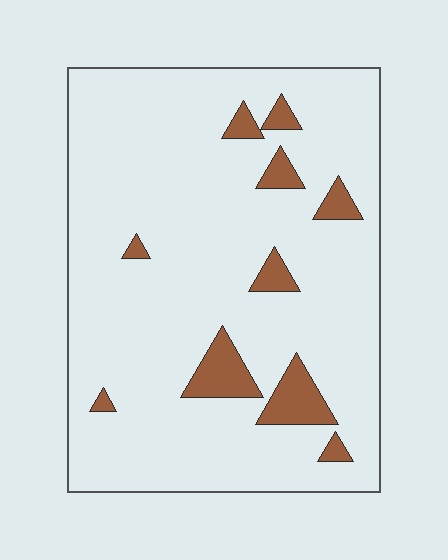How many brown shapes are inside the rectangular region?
10.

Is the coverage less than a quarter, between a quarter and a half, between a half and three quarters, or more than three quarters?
Less than a quarter.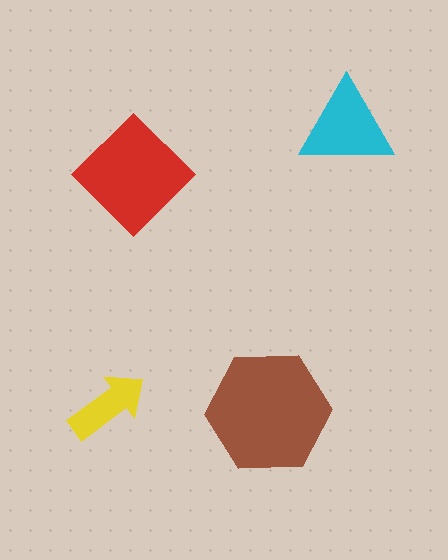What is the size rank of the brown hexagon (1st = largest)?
1st.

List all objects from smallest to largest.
The yellow arrow, the cyan triangle, the red diamond, the brown hexagon.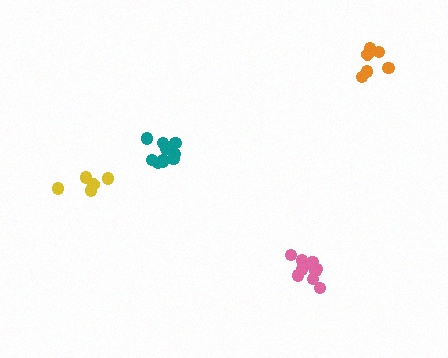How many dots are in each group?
Group 1: 10 dots, Group 2: 5 dots, Group 3: 11 dots, Group 4: 6 dots (32 total).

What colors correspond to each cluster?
The clusters are colored: teal, yellow, pink, orange.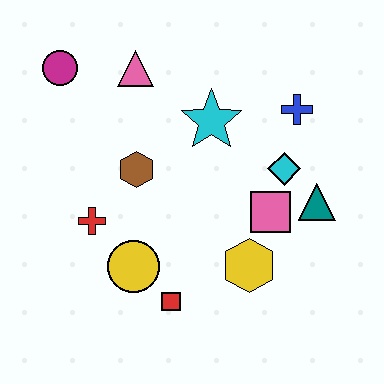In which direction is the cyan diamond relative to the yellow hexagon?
The cyan diamond is above the yellow hexagon.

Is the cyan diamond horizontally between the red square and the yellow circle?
No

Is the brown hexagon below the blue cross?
Yes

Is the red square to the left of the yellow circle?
No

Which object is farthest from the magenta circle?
The teal triangle is farthest from the magenta circle.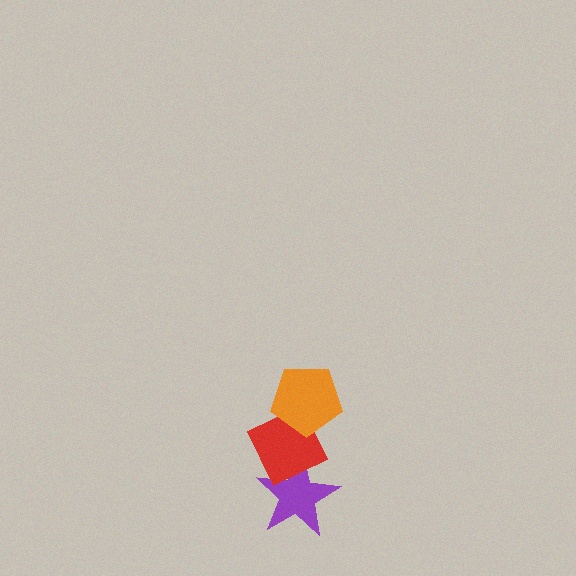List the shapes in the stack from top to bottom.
From top to bottom: the orange pentagon, the red diamond, the purple star.